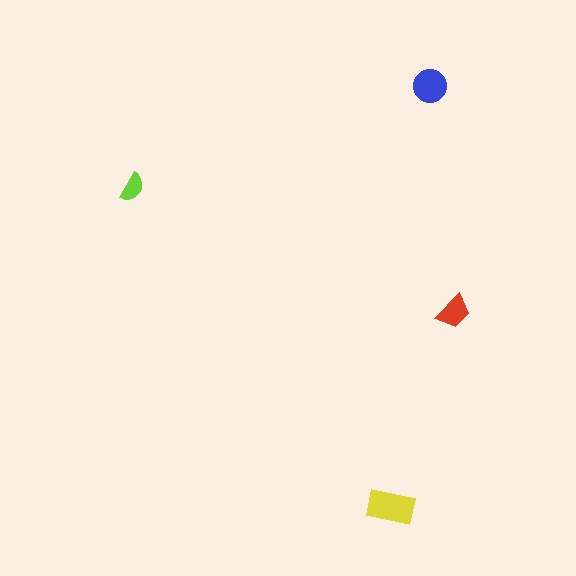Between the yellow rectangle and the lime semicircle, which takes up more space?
The yellow rectangle.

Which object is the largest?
The yellow rectangle.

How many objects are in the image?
There are 4 objects in the image.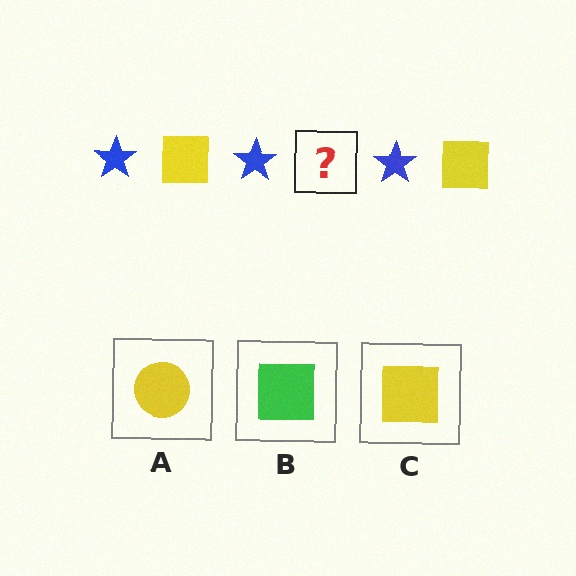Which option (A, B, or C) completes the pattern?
C.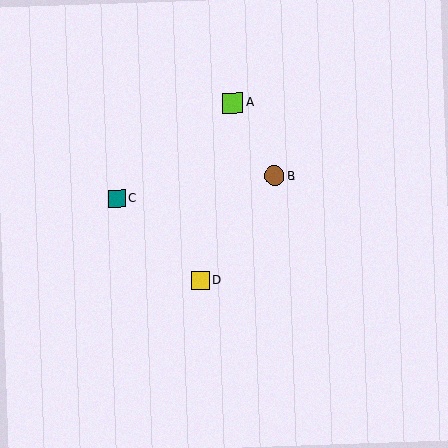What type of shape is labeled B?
Shape B is a brown circle.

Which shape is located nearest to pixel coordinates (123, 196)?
The teal square (labeled C) at (117, 199) is nearest to that location.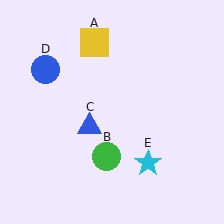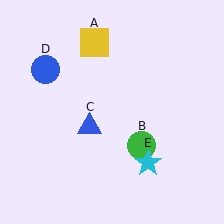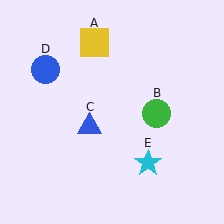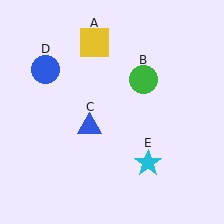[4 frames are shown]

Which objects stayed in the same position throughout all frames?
Yellow square (object A) and blue triangle (object C) and blue circle (object D) and cyan star (object E) remained stationary.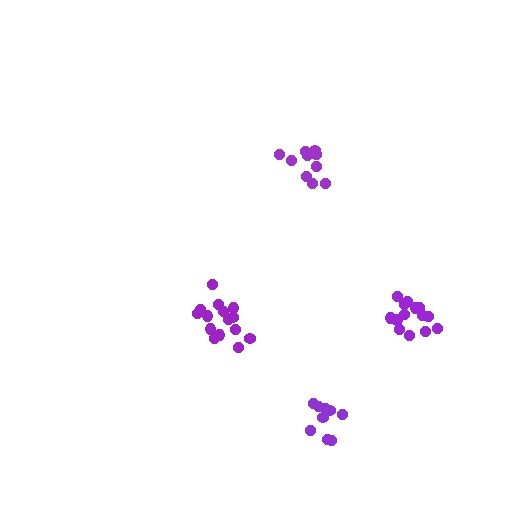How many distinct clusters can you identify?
There are 4 distinct clusters.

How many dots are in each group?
Group 1: 9 dots, Group 2: 14 dots, Group 3: 15 dots, Group 4: 11 dots (49 total).